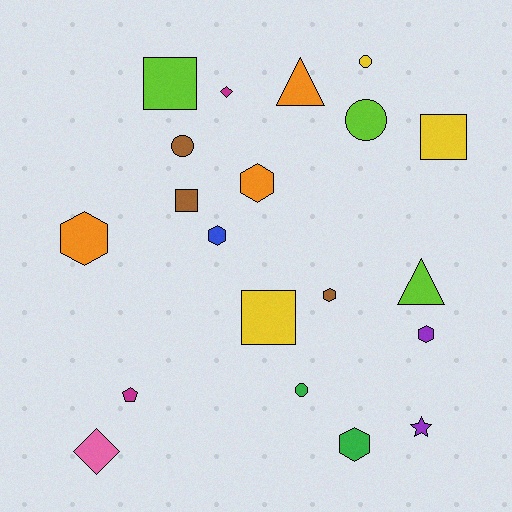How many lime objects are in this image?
There are 3 lime objects.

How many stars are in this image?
There is 1 star.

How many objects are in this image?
There are 20 objects.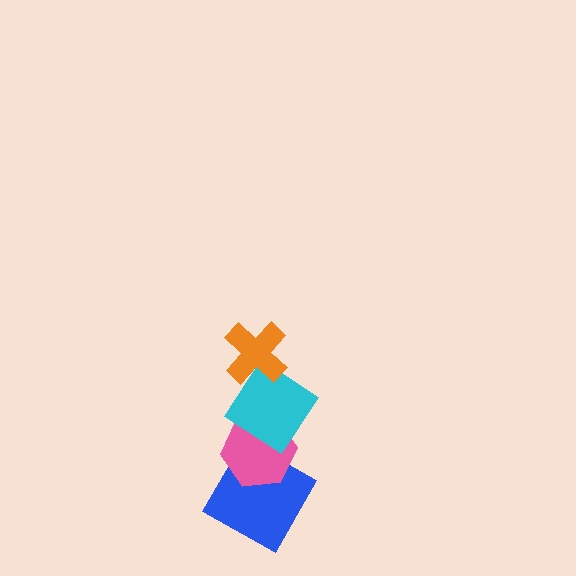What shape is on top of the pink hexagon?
The cyan diamond is on top of the pink hexagon.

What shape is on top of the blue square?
The pink hexagon is on top of the blue square.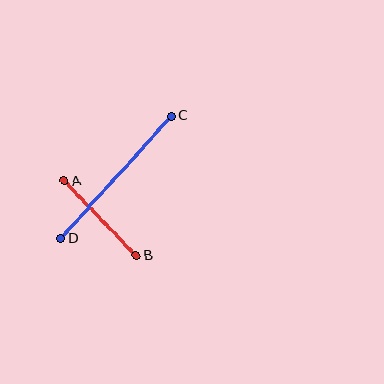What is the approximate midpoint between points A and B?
The midpoint is at approximately (100, 218) pixels.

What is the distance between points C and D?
The distance is approximately 165 pixels.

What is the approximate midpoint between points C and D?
The midpoint is at approximately (116, 177) pixels.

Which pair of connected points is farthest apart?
Points C and D are farthest apart.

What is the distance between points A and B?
The distance is approximately 104 pixels.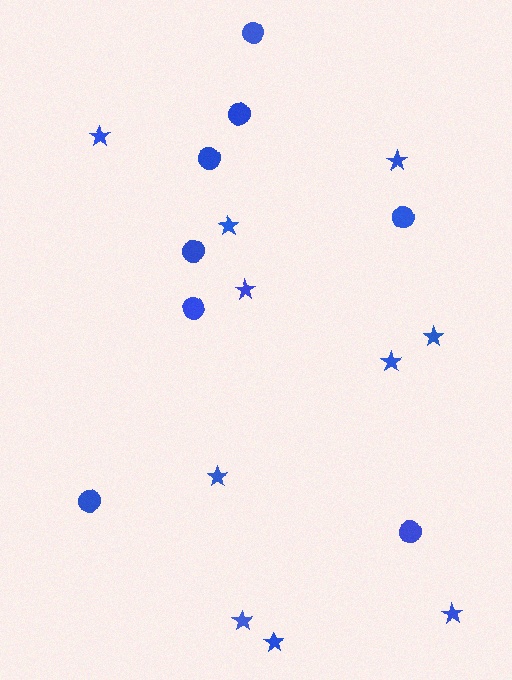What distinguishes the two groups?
There are 2 groups: one group of circles (8) and one group of stars (10).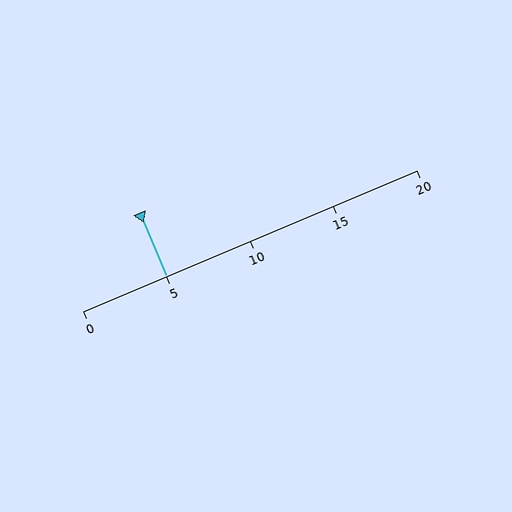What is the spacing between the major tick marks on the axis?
The major ticks are spaced 5 apart.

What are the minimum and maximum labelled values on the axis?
The axis runs from 0 to 20.